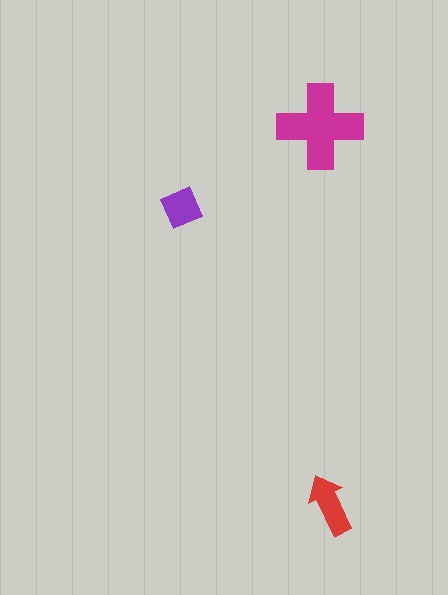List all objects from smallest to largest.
The purple diamond, the red arrow, the magenta cross.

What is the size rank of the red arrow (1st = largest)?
2nd.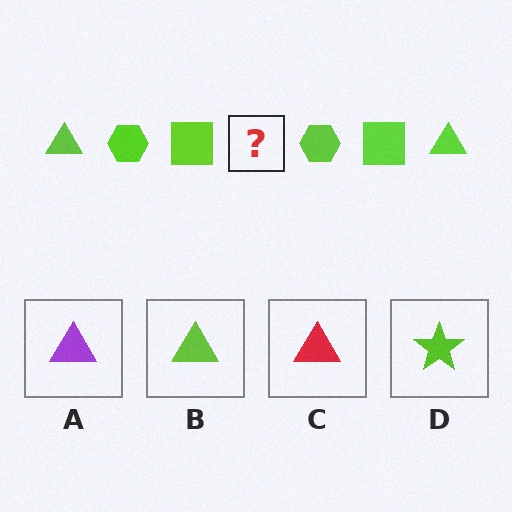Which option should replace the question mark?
Option B.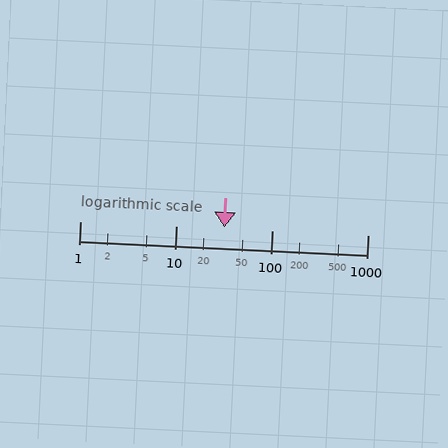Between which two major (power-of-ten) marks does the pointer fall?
The pointer is between 10 and 100.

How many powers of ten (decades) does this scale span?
The scale spans 3 decades, from 1 to 1000.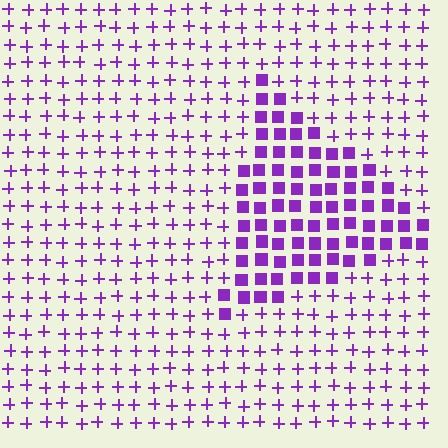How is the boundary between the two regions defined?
The boundary is defined by a change in element shape: squares inside vs. plus signs outside. All elements share the same color and spacing.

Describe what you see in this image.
The image is filled with small purple elements arranged in a uniform grid. A triangle-shaped region contains squares, while the surrounding area contains plus signs. The boundary is defined purely by the change in element shape.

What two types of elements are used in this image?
The image uses squares inside the triangle region and plus signs outside it.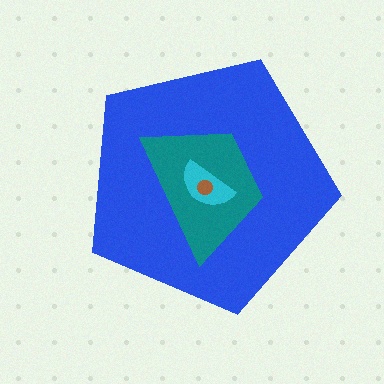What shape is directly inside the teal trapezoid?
The cyan semicircle.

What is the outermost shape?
The blue pentagon.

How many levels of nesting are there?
4.